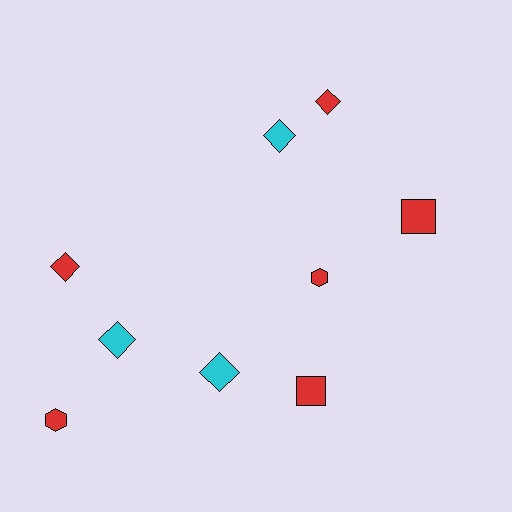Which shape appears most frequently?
Diamond, with 5 objects.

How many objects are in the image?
There are 9 objects.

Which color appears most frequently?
Red, with 6 objects.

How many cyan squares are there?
There are no cyan squares.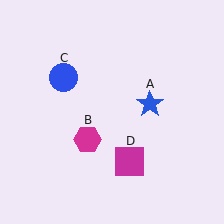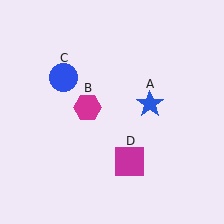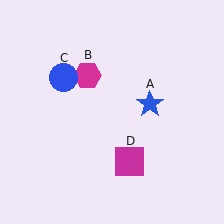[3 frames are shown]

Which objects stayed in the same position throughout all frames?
Blue star (object A) and blue circle (object C) and magenta square (object D) remained stationary.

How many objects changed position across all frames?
1 object changed position: magenta hexagon (object B).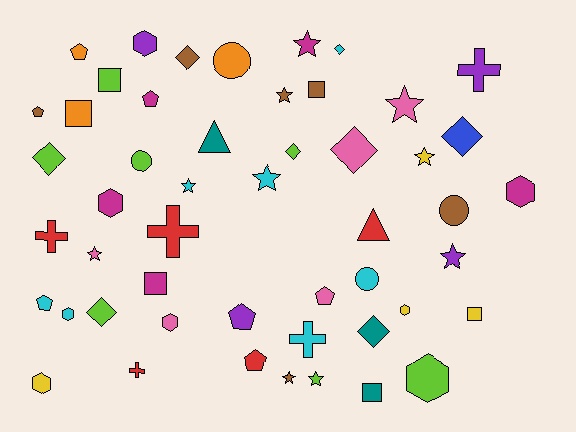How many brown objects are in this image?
There are 6 brown objects.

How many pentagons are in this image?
There are 7 pentagons.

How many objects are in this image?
There are 50 objects.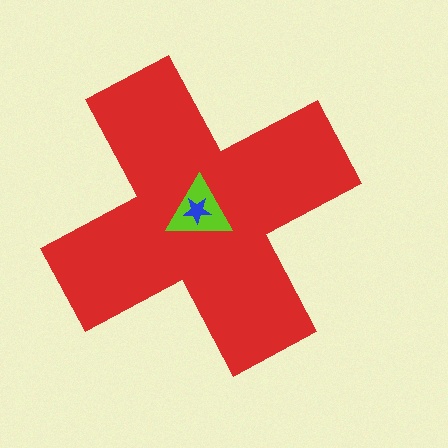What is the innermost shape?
The blue star.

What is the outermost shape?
The red cross.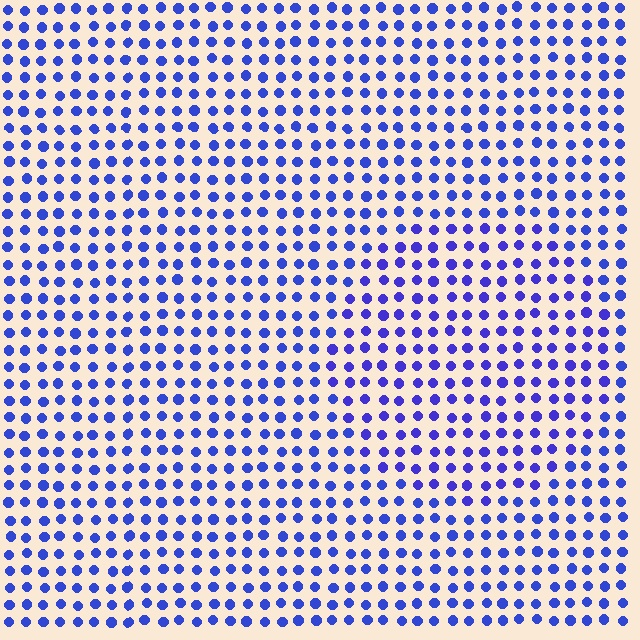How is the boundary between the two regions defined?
The boundary is defined purely by a slight shift in hue (about 15 degrees). Spacing, size, and orientation are identical on both sides.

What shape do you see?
I see a circle.